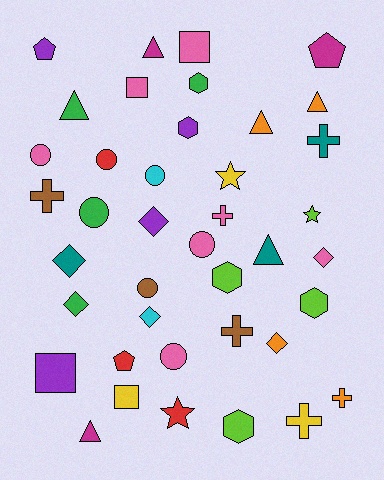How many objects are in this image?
There are 40 objects.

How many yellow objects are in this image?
There are 3 yellow objects.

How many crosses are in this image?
There are 6 crosses.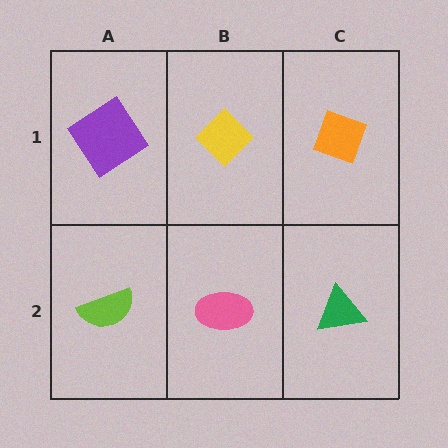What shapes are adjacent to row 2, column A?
A purple diamond (row 1, column A), a pink ellipse (row 2, column B).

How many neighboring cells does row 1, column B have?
3.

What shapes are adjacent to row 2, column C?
An orange diamond (row 1, column C), a pink ellipse (row 2, column B).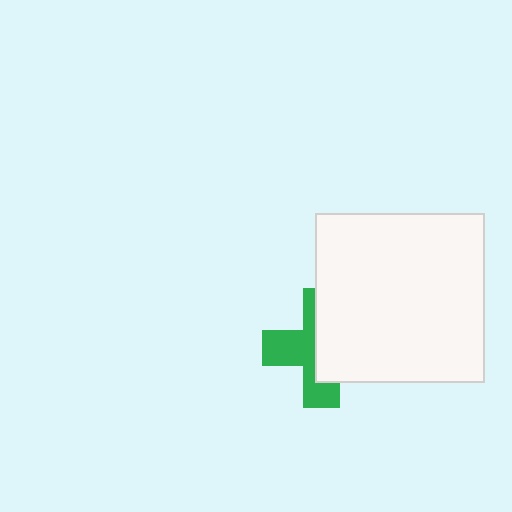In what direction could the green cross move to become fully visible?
The green cross could move left. That would shift it out from behind the white square entirely.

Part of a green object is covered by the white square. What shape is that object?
It is a cross.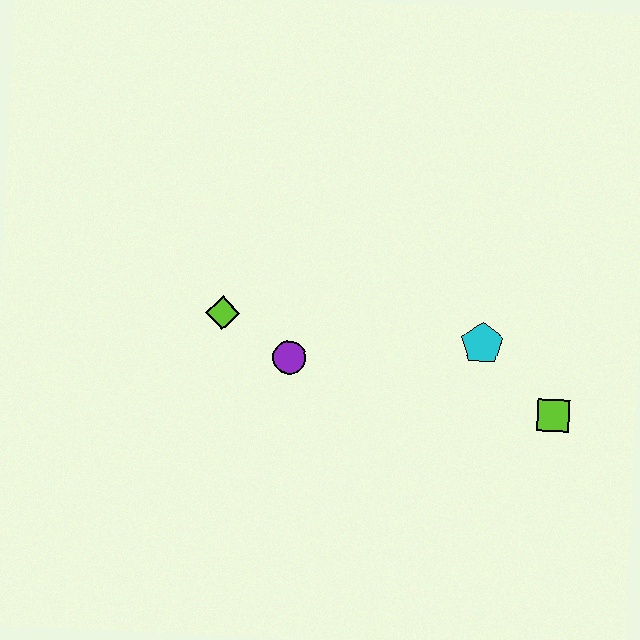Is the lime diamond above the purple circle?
Yes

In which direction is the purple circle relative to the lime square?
The purple circle is to the left of the lime square.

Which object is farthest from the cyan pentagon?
The lime diamond is farthest from the cyan pentagon.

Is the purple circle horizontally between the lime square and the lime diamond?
Yes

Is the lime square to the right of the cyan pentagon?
Yes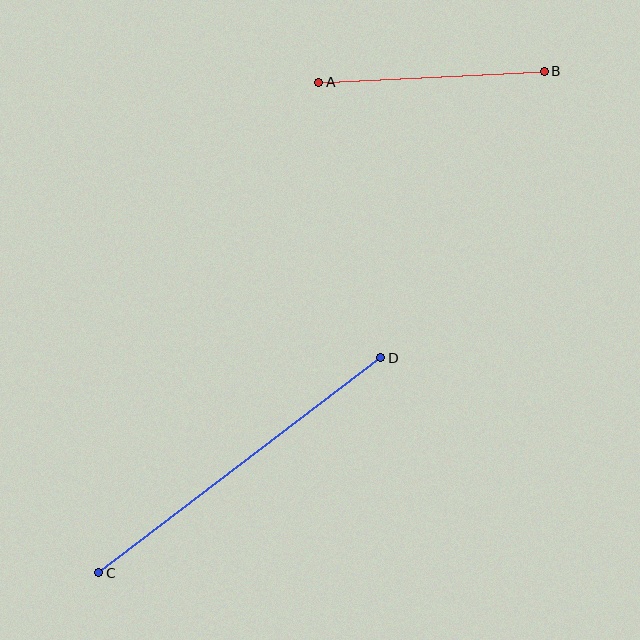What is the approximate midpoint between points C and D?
The midpoint is at approximately (240, 465) pixels.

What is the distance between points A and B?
The distance is approximately 226 pixels.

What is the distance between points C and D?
The distance is approximately 354 pixels.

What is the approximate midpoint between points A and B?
The midpoint is at approximately (432, 77) pixels.